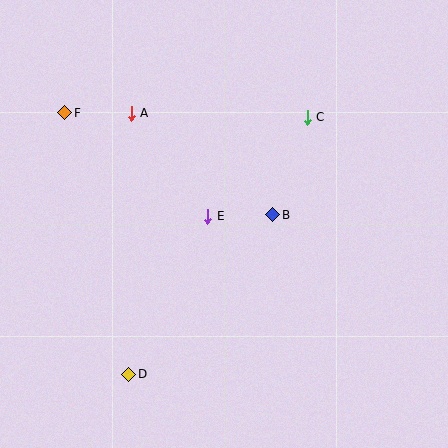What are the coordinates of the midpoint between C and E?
The midpoint between C and E is at (257, 167).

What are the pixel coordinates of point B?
Point B is at (273, 215).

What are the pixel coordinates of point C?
Point C is at (307, 117).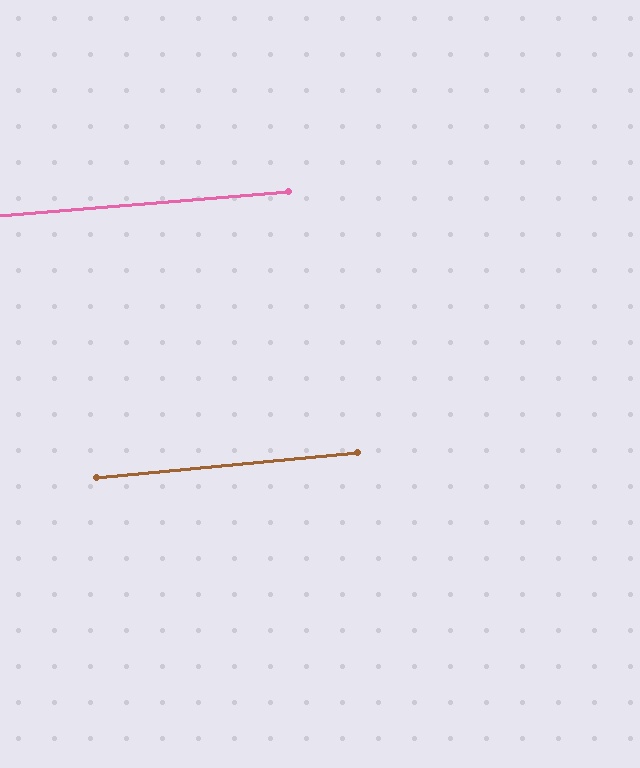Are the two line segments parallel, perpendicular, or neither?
Parallel — their directions differ by only 0.7°.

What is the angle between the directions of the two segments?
Approximately 1 degree.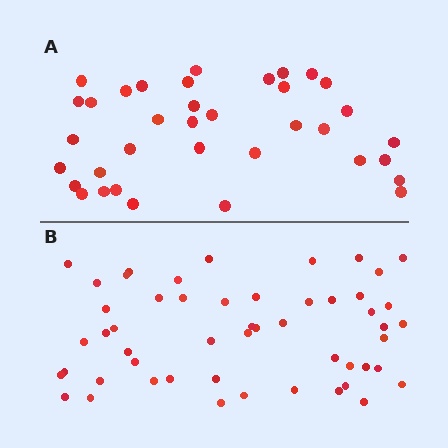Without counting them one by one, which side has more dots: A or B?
Region B (the bottom region) has more dots.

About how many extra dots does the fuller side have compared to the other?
Region B has approximately 15 more dots than region A.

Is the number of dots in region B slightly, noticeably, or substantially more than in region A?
Region B has noticeably more, but not dramatically so. The ratio is roughly 1.4 to 1.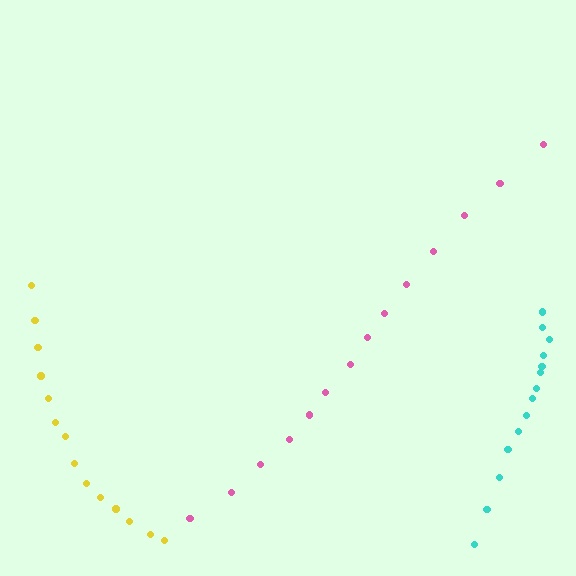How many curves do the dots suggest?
There are 3 distinct paths.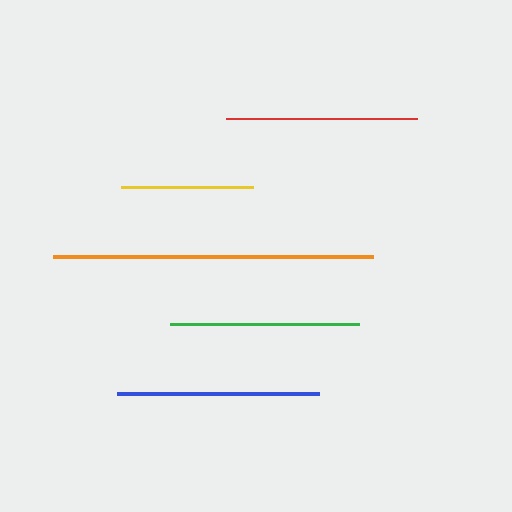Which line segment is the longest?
The orange line is the longest at approximately 321 pixels.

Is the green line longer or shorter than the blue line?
The blue line is longer than the green line.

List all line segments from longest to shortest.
From longest to shortest: orange, blue, red, green, yellow.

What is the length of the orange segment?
The orange segment is approximately 321 pixels long.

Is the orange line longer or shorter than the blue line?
The orange line is longer than the blue line.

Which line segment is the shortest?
The yellow line is the shortest at approximately 131 pixels.